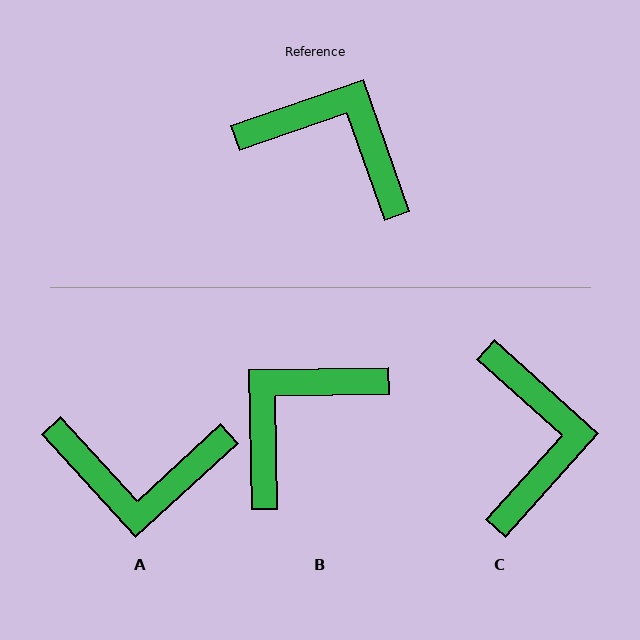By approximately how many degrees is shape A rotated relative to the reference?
Approximately 157 degrees clockwise.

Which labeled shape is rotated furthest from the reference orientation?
A, about 157 degrees away.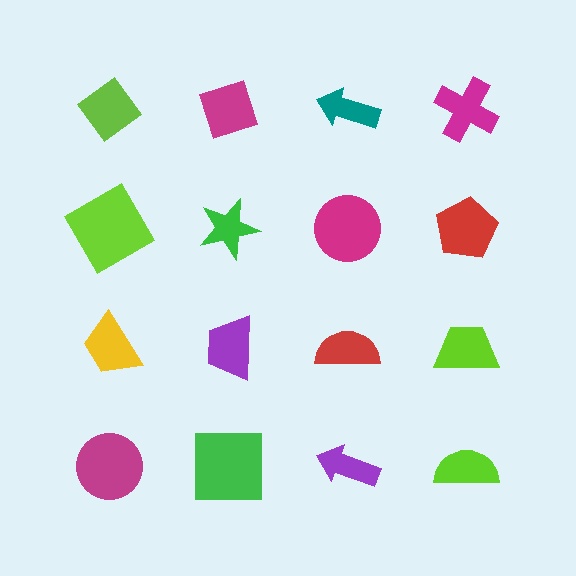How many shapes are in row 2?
4 shapes.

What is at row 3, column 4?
A lime trapezoid.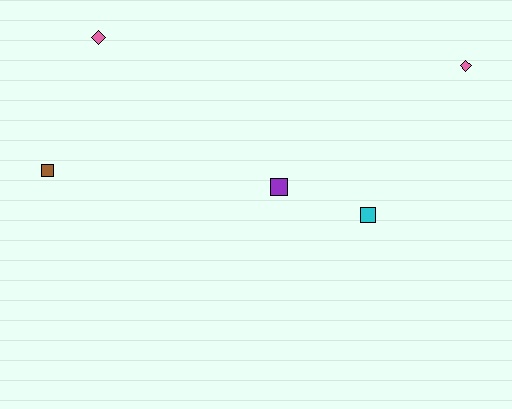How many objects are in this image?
There are 5 objects.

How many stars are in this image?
There are no stars.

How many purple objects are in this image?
There is 1 purple object.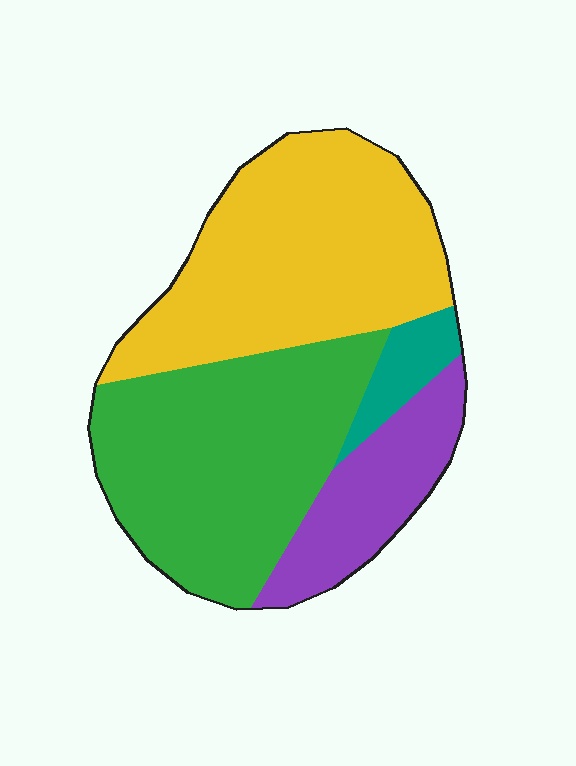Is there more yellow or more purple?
Yellow.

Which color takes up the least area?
Teal, at roughly 5%.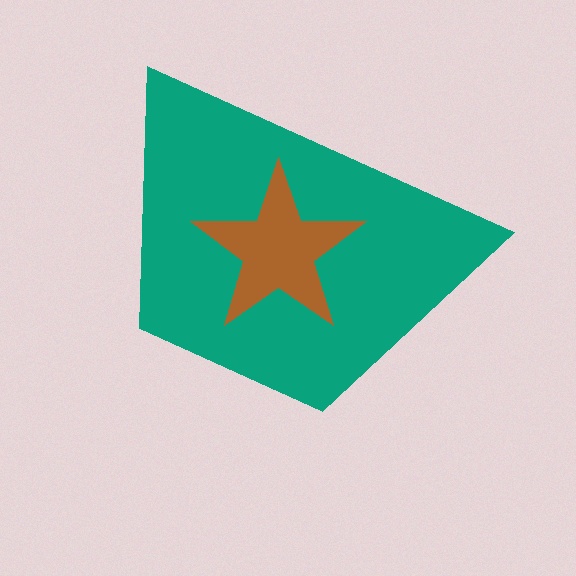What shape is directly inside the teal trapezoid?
The brown star.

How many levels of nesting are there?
2.